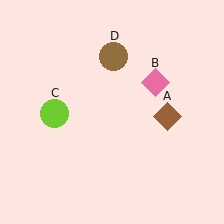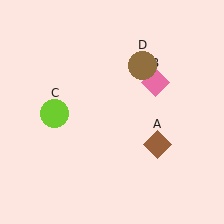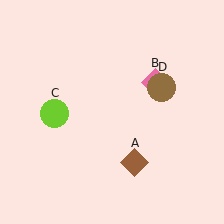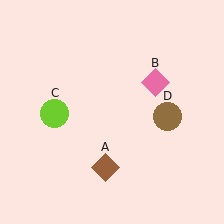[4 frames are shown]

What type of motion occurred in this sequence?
The brown diamond (object A), brown circle (object D) rotated clockwise around the center of the scene.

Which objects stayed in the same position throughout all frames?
Pink diamond (object B) and lime circle (object C) remained stationary.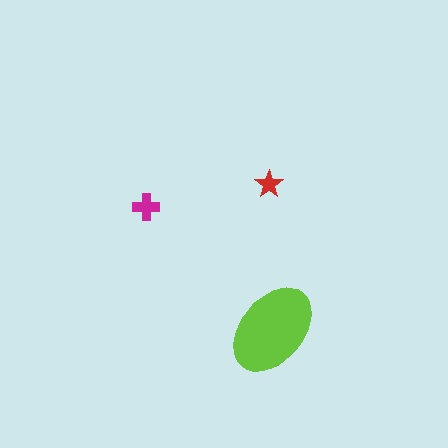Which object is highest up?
The red star is topmost.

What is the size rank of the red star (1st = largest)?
3rd.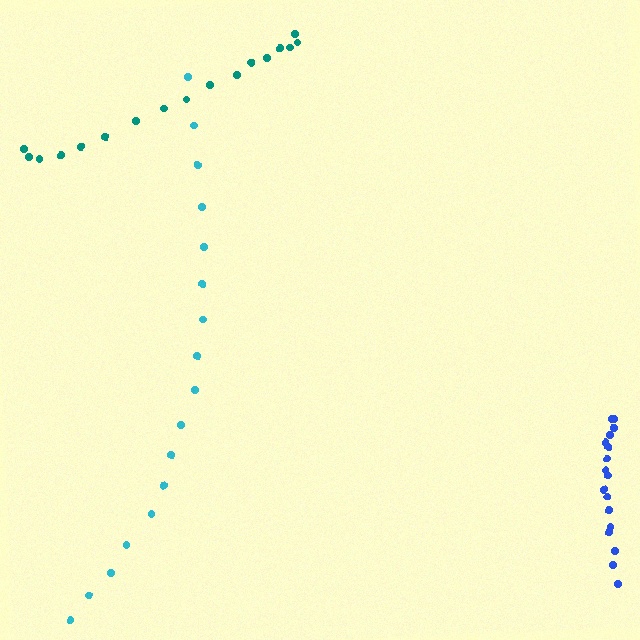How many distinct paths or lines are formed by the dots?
There are 3 distinct paths.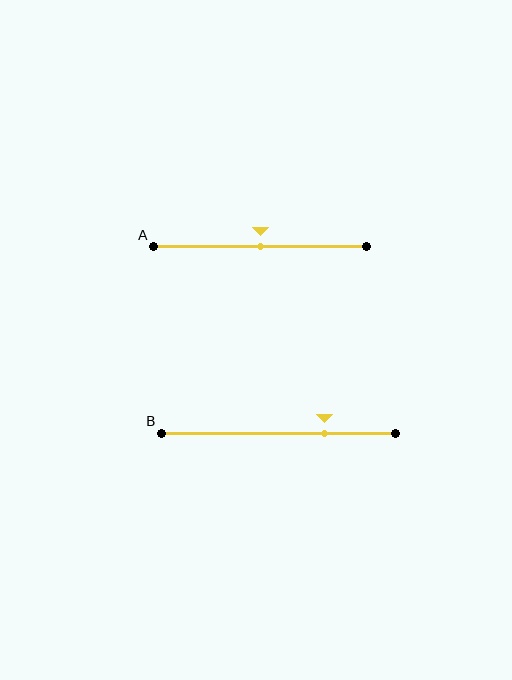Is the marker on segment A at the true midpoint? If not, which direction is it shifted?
Yes, the marker on segment A is at the true midpoint.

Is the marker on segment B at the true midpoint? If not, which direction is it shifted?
No, the marker on segment B is shifted to the right by about 20% of the segment length.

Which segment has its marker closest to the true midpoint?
Segment A has its marker closest to the true midpoint.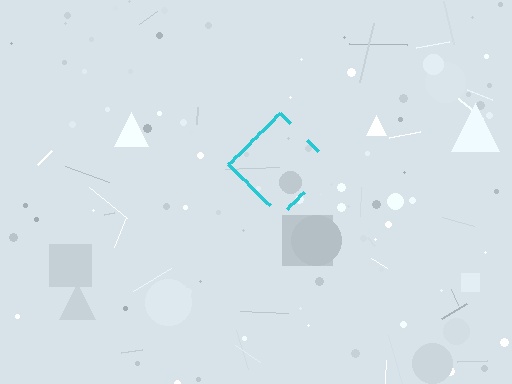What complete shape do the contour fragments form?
The contour fragments form a diamond.